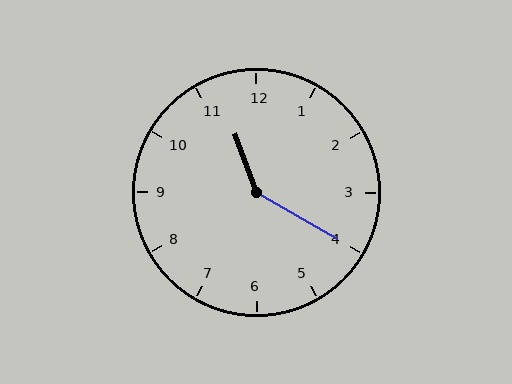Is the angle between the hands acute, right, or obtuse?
It is obtuse.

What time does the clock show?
11:20.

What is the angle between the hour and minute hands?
Approximately 140 degrees.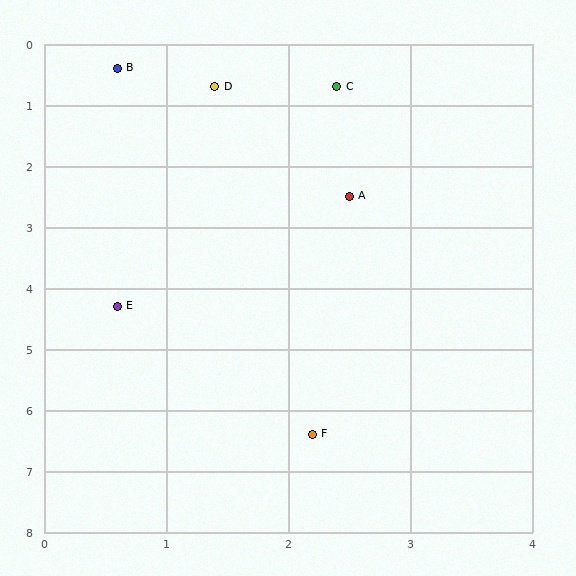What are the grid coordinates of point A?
Point A is at approximately (2.5, 2.5).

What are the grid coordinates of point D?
Point D is at approximately (1.4, 0.7).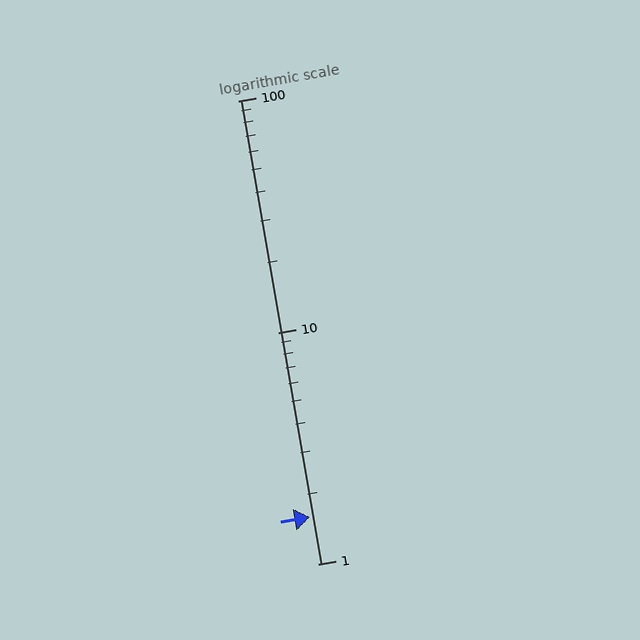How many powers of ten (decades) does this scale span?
The scale spans 2 decades, from 1 to 100.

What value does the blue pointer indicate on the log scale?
The pointer indicates approximately 1.6.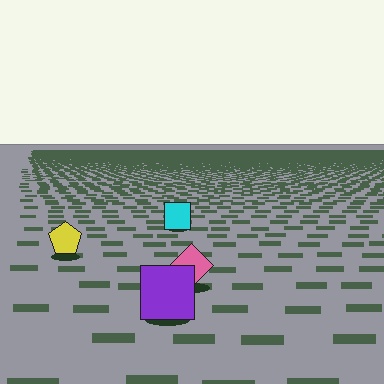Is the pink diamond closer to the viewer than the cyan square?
Yes. The pink diamond is closer — you can tell from the texture gradient: the ground texture is coarser near it.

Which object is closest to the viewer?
The purple square is closest. The texture marks near it are larger and more spread out.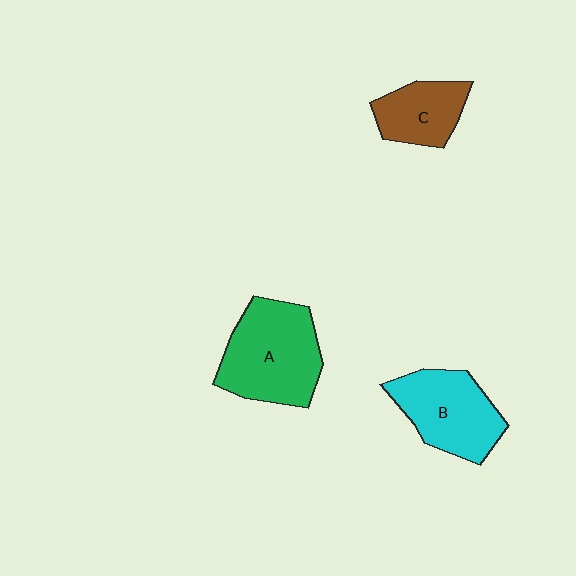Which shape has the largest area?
Shape A (green).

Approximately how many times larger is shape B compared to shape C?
Approximately 1.5 times.